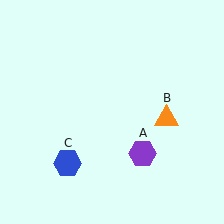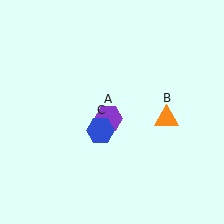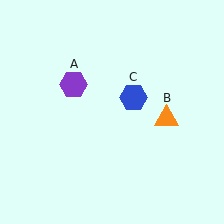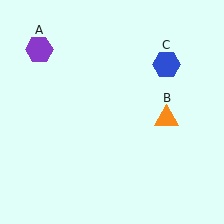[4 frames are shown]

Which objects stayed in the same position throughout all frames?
Orange triangle (object B) remained stationary.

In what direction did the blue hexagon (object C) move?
The blue hexagon (object C) moved up and to the right.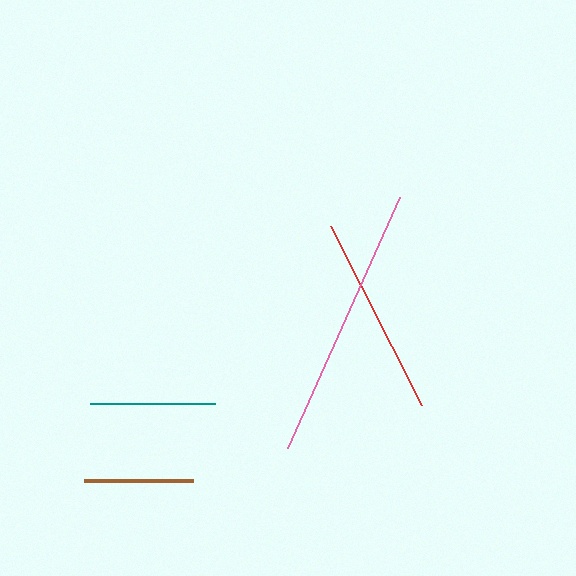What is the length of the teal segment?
The teal segment is approximately 125 pixels long.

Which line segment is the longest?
The pink line is the longest at approximately 274 pixels.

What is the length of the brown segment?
The brown segment is approximately 110 pixels long.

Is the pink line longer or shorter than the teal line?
The pink line is longer than the teal line.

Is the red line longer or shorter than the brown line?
The red line is longer than the brown line.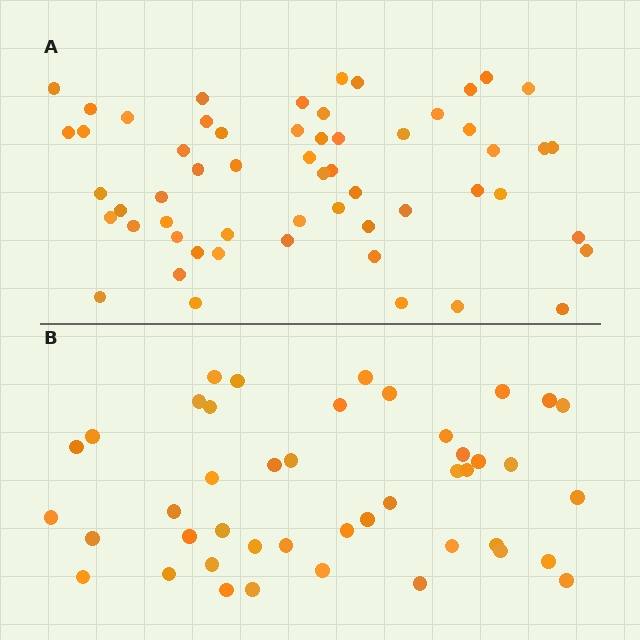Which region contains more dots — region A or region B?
Region A (the top region) has more dots.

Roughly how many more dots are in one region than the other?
Region A has approximately 15 more dots than region B.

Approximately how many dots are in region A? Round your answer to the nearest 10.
About 60 dots. (The exact count is 57, which rounds to 60.)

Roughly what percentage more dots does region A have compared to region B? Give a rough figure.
About 30% more.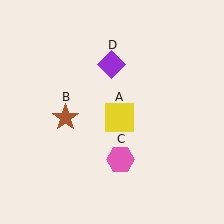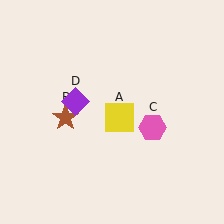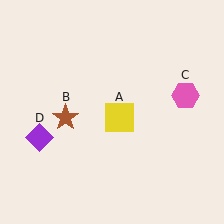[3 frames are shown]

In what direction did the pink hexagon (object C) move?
The pink hexagon (object C) moved up and to the right.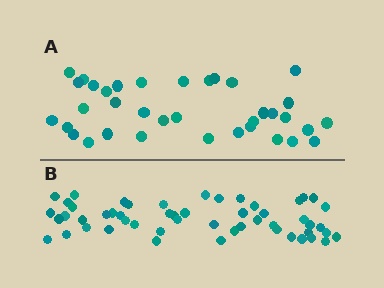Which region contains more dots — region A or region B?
Region B (the bottom region) has more dots.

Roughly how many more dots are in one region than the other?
Region B has approximately 15 more dots than region A.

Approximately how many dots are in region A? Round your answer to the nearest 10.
About 40 dots. (The exact count is 36, which rounds to 40.)